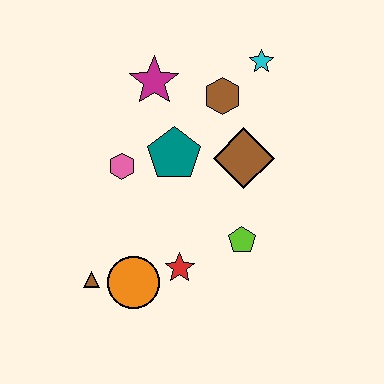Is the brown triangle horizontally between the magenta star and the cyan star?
No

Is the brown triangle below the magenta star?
Yes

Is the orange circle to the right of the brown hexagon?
No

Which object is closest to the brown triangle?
The orange circle is closest to the brown triangle.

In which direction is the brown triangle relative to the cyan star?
The brown triangle is below the cyan star.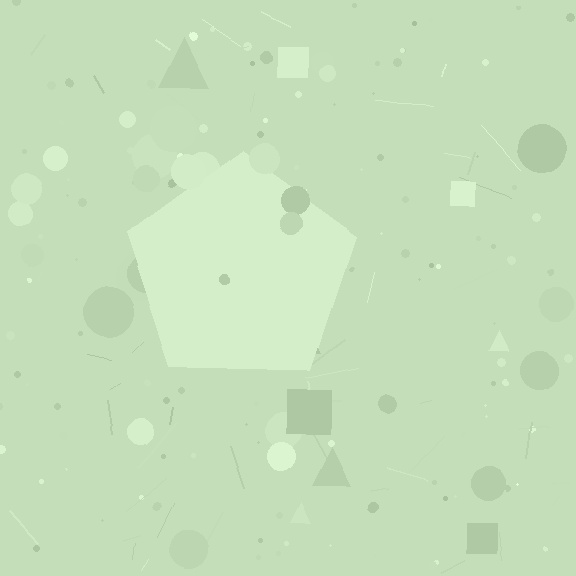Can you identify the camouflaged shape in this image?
The camouflaged shape is a pentagon.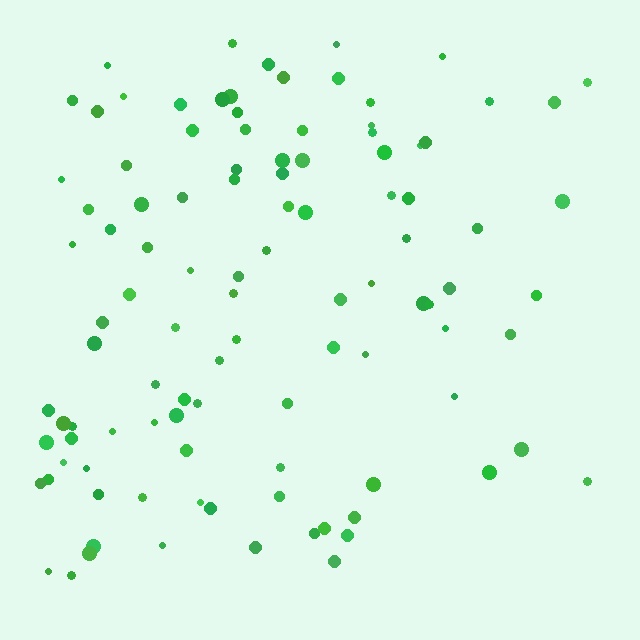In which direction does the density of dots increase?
From right to left, with the left side densest.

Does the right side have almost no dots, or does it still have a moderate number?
Still a moderate number, just noticeably fewer than the left.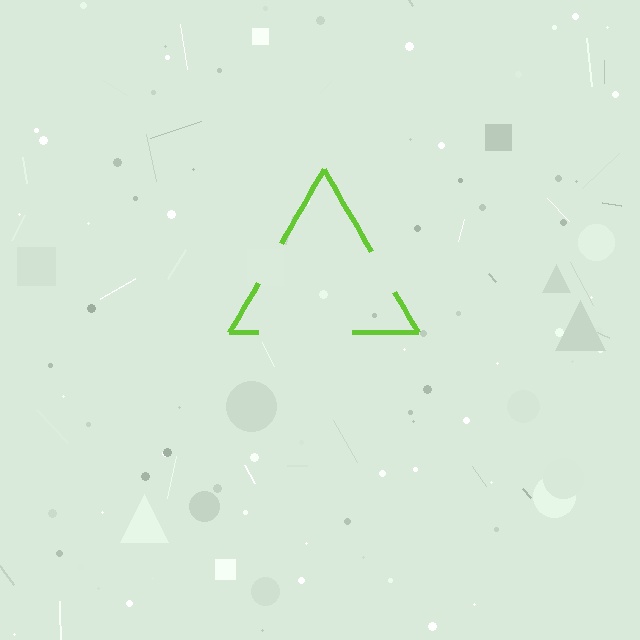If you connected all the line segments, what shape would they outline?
They would outline a triangle.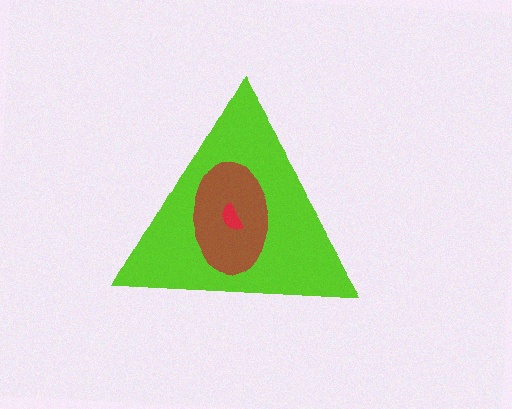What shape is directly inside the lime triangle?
The brown ellipse.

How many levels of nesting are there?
3.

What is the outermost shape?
The lime triangle.